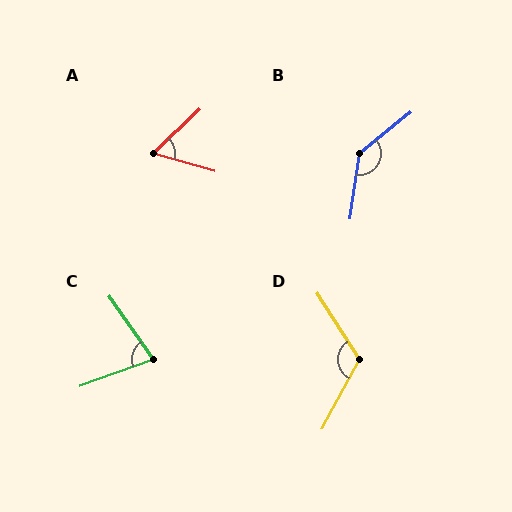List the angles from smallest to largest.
A (60°), C (75°), D (119°), B (137°).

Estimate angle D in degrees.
Approximately 119 degrees.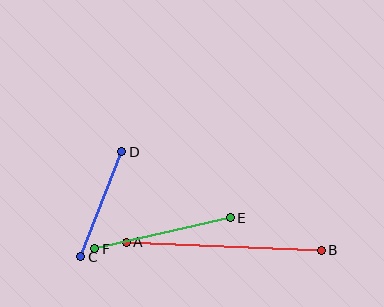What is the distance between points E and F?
The distance is approximately 139 pixels.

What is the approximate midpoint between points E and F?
The midpoint is at approximately (163, 233) pixels.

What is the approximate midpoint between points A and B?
The midpoint is at approximately (224, 246) pixels.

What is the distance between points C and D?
The distance is approximately 113 pixels.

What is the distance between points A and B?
The distance is approximately 195 pixels.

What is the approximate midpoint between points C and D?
The midpoint is at approximately (101, 204) pixels.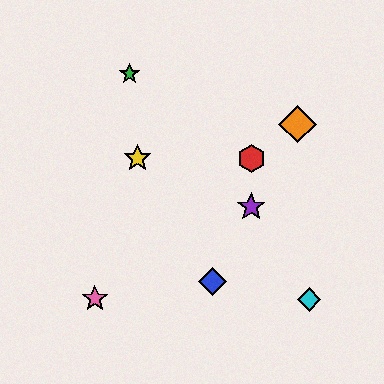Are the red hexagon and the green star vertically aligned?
No, the red hexagon is at x≈251 and the green star is at x≈129.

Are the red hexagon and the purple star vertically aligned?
Yes, both are at x≈251.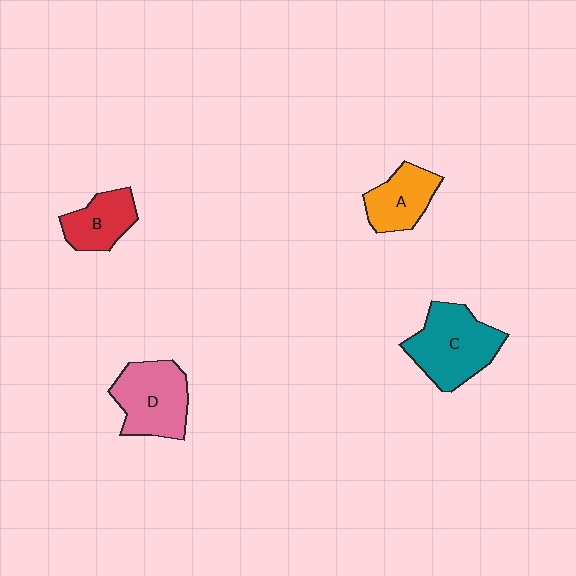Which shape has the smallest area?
Shape B (red).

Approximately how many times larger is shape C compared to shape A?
Approximately 1.6 times.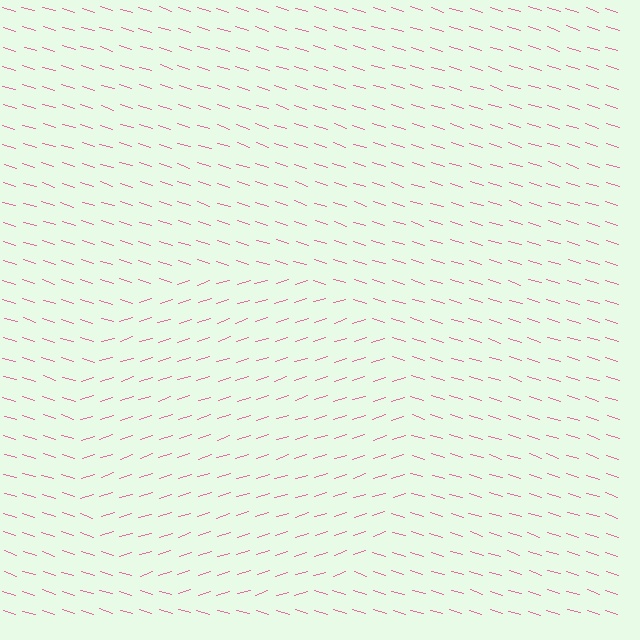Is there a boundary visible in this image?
Yes, there is a texture boundary formed by a change in line orientation.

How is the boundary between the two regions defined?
The boundary is defined purely by a change in line orientation (approximately 35 degrees difference). All lines are the same color and thickness.